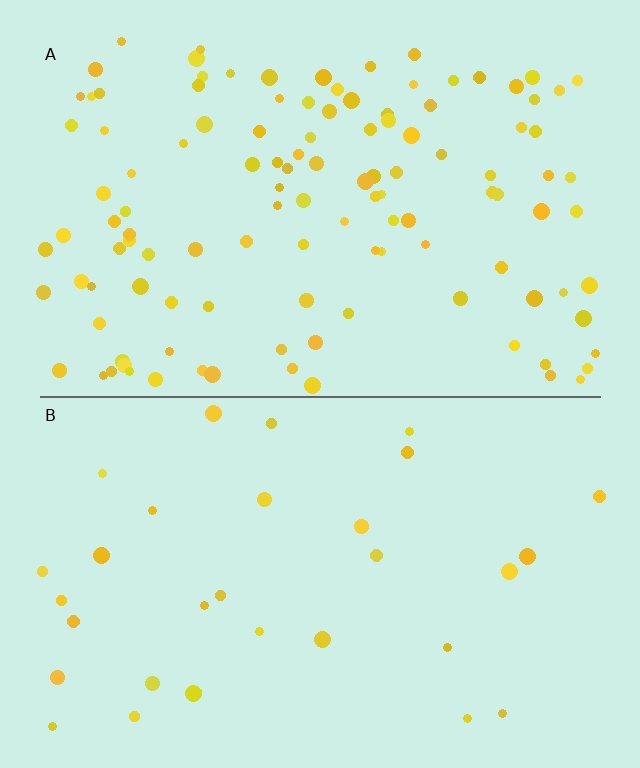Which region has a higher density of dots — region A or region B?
A (the top).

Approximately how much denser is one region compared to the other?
Approximately 3.7× — region A over region B.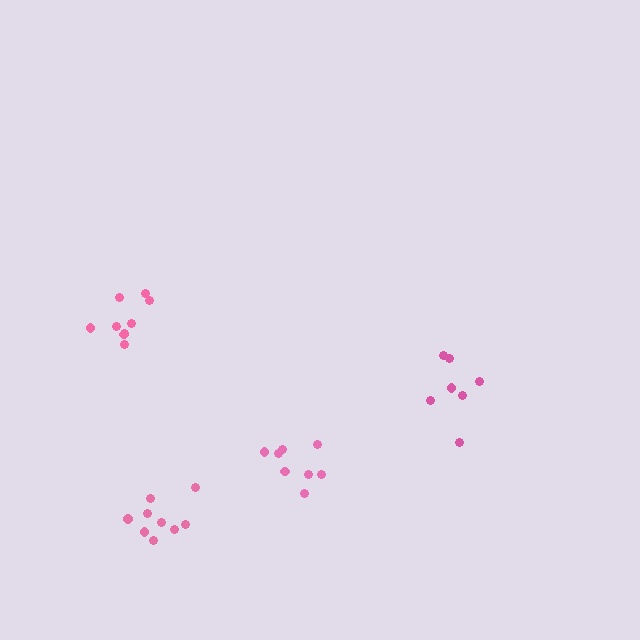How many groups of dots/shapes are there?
There are 4 groups.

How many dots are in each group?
Group 1: 9 dots, Group 2: 8 dots, Group 3: 7 dots, Group 4: 9 dots (33 total).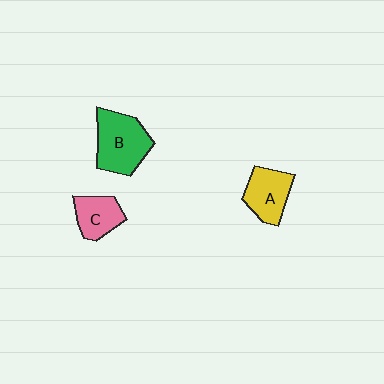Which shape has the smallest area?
Shape C (pink).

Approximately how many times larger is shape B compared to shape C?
Approximately 1.6 times.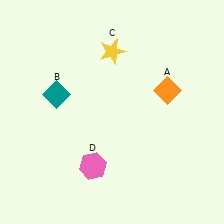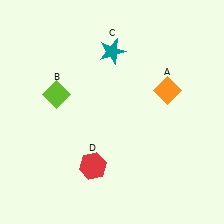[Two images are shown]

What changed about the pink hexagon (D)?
In Image 1, D is pink. In Image 2, it changed to red.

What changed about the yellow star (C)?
In Image 1, C is yellow. In Image 2, it changed to teal.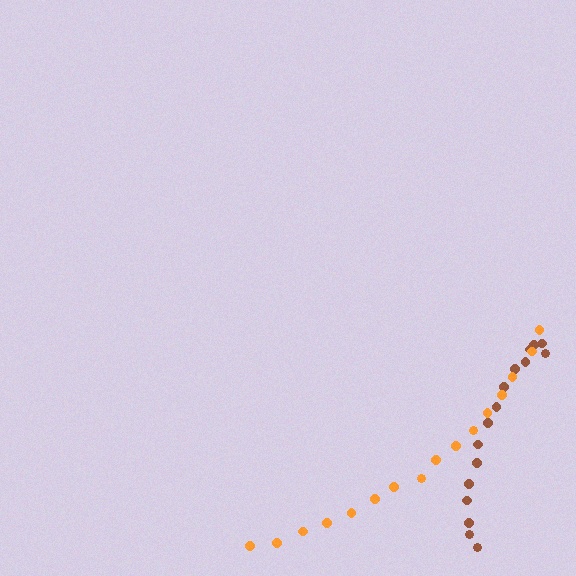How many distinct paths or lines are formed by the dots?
There are 2 distinct paths.